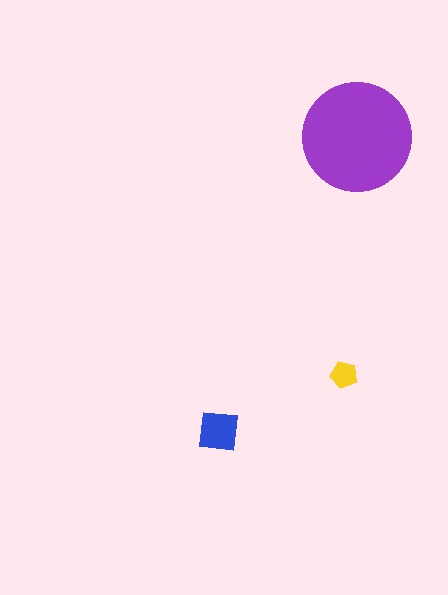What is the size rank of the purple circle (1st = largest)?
1st.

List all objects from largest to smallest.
The purple circle, the blue square, the yellow pentagon.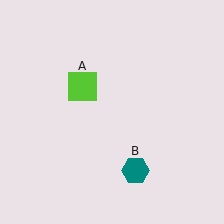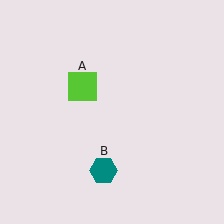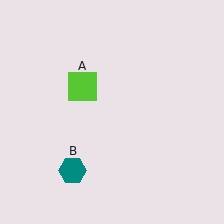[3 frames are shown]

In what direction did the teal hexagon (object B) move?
The teal hexagon (object B) moved left.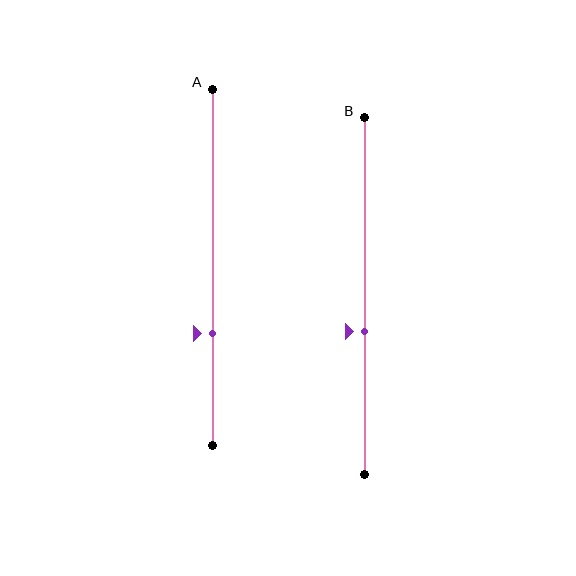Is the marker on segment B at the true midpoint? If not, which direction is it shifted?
No, the marker on segment B is shifted downward by about 10% of the segment length.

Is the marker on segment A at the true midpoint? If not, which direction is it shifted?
No, the marker on segment A is shifted downward by about 18% of the segment length.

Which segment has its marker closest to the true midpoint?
Segment B has its marker closest to the true midpoint.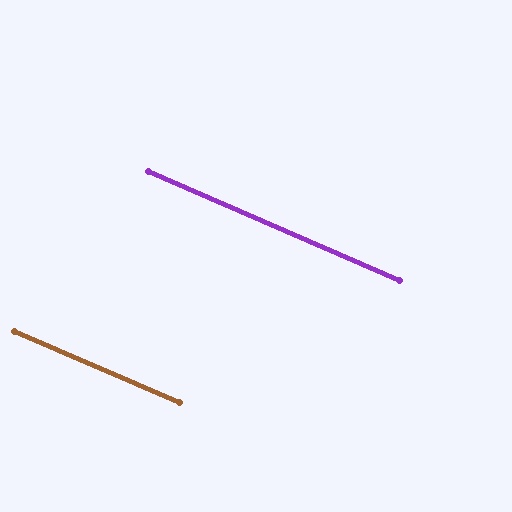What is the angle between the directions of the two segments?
Approximately 0 degrees.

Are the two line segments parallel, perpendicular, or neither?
Parallel — their directions differ by only 0.2°.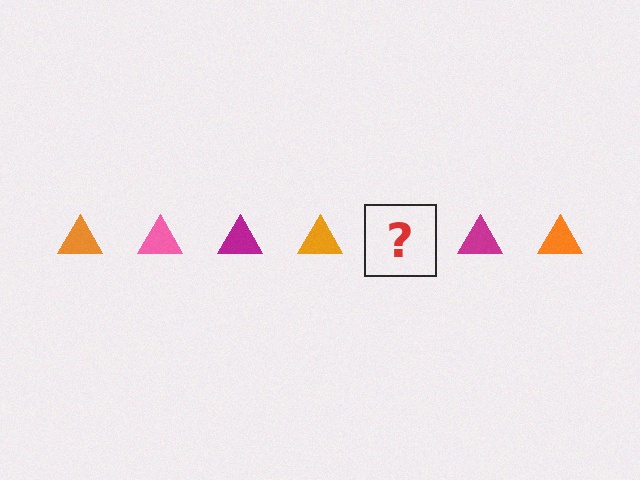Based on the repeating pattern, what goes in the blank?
The blank should be a pink triangle.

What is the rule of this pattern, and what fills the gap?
The rule is that the pattern cycles through orange, pink, magenta triangles. The gap should be filled with a pink triangle.